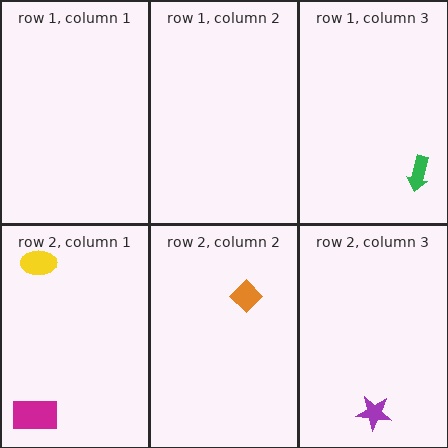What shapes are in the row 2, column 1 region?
The magenta rectangle, the yellow ellipse.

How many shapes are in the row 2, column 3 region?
1.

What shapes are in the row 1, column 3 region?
The green arrow.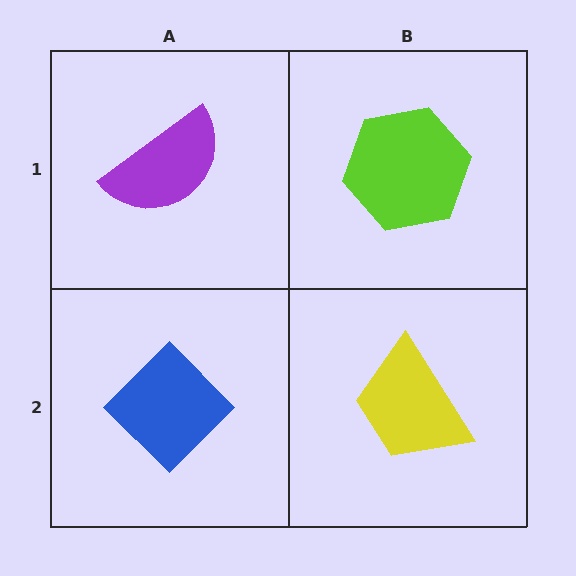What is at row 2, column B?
A yellow trapezoid.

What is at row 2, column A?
A blue diamond.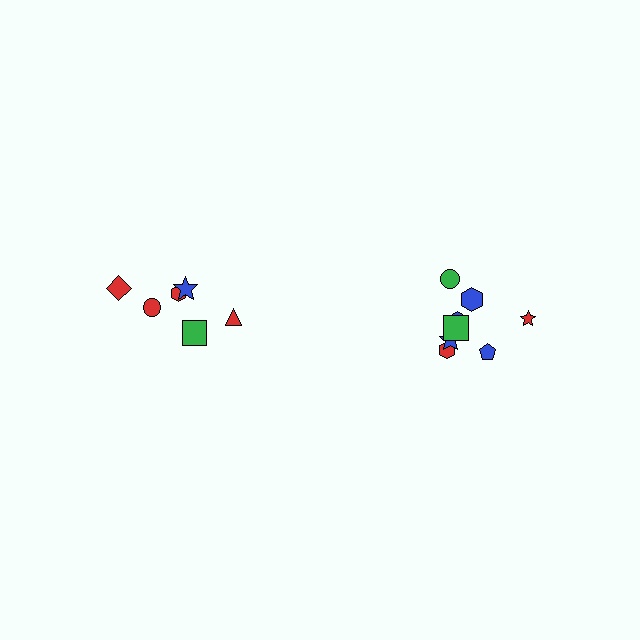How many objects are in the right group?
There are 8 objects.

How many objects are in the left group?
There are 6 objects.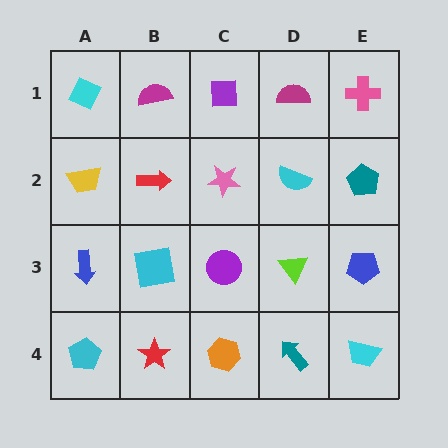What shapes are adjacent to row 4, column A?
A blue arrow (row 3, column A), a red star (row 4, column B).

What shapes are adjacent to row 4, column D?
A lime triangle (row 3, column D), an orange hexagon (row 4, column C), a cyan trapezoid (row 4, column E).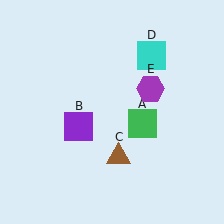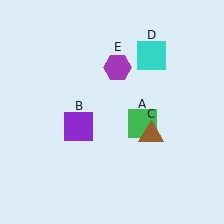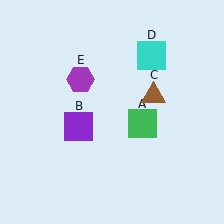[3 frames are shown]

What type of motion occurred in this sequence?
The brown triangle (object C), purple hexagon (object E) rotated counterclockwise around the center of the scene.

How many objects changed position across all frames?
2 objects changed position: brown triangle (object C), purple hexagon (object E).